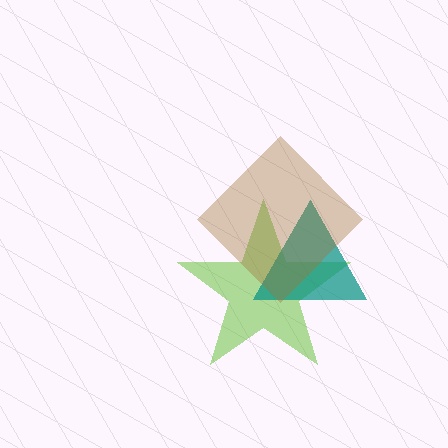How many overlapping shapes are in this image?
There are 3 overlapping shapes in the image.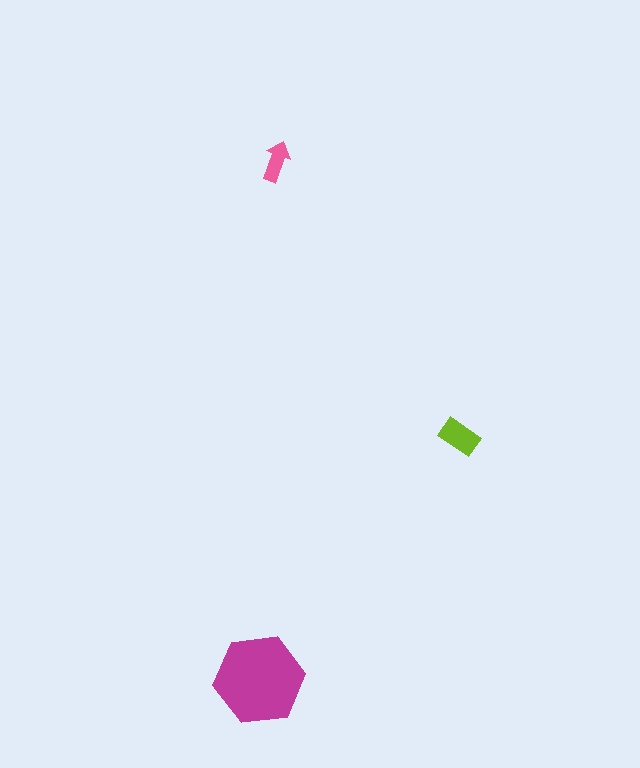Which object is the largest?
The magenta hexagon.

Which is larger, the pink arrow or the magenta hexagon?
The magenta hexagon.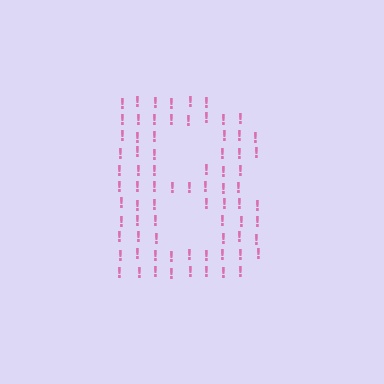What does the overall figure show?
The overall figure shows the letter B.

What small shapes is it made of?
It is made of small exclamation marks.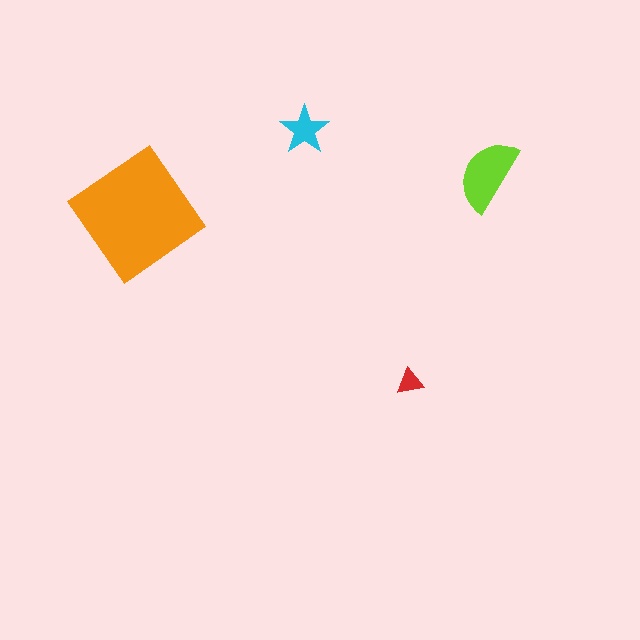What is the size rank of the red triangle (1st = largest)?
4th.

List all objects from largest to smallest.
The orange diamond, the lime semicircle, the cyan star, the red triangle.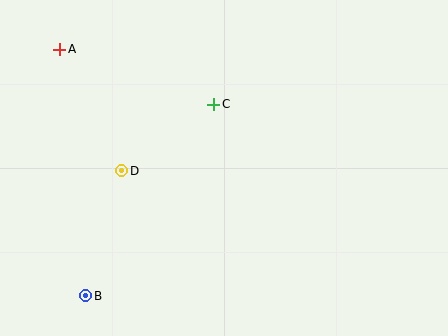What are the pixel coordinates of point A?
Point A is at (60, 49).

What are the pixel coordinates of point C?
Point C is at (214, 104).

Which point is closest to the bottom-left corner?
Point B is closest to the bottom-left corner.